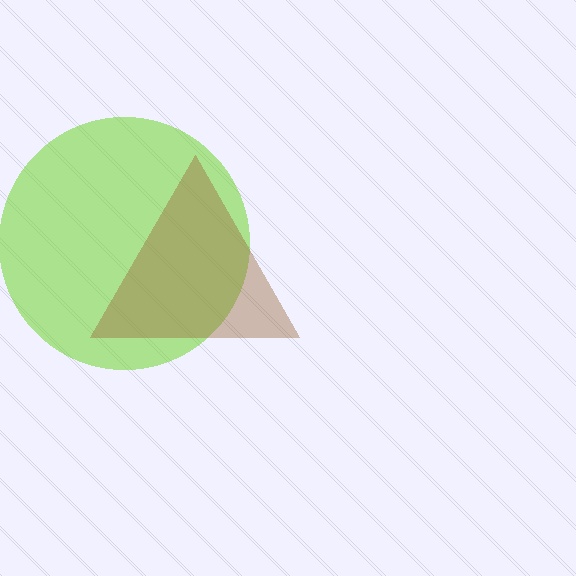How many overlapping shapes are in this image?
There are 2 overlapping shapes in the image.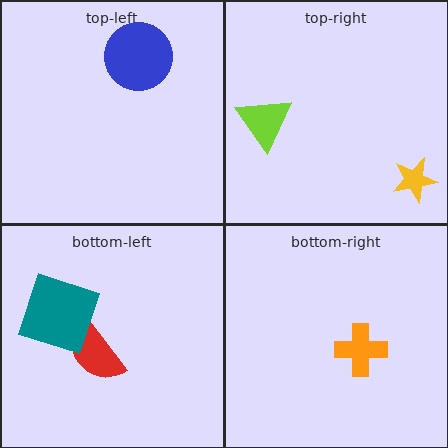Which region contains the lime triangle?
The top-right region.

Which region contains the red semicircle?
The bottom-left region.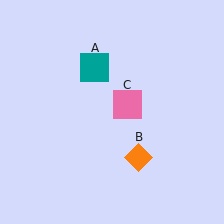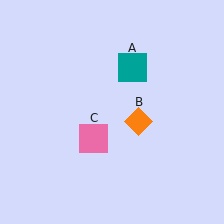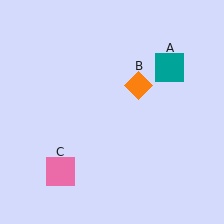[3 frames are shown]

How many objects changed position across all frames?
3 objects changed position: teal square (object A), orange diamond (object B), pink square (object C).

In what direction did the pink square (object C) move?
The pink square (object C) moved down and to the left.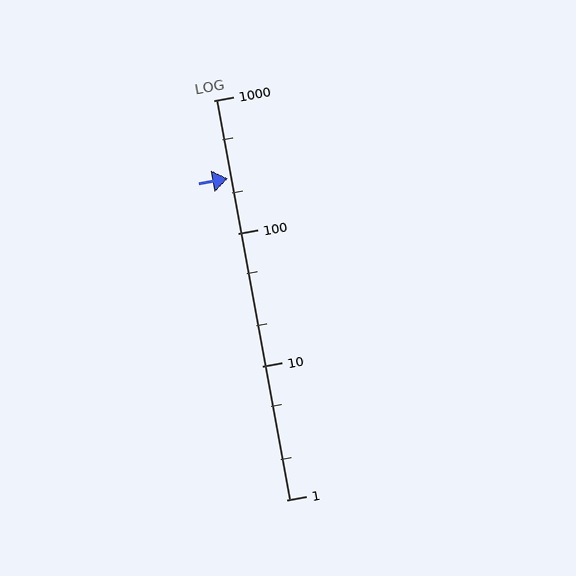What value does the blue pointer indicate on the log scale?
The pointer indicates approximately 260.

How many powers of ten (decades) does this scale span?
The scale spans 3 decades, from 1 to 1000.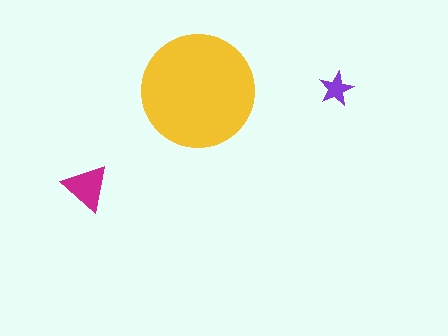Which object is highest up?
The purple star is topmost.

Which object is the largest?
The yellow circle.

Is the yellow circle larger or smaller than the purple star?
Larger.